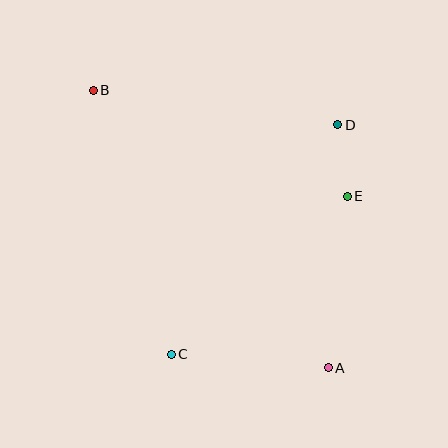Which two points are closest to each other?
Points D and E are closest to each other.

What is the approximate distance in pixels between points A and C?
The distance between A and C is approximately 158 pixels.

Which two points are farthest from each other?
Points A and B are farthest from each other.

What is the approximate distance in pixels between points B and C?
The distance between B and C is approximately 275 pixels.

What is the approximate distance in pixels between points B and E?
The distance between B and E is approximately 275 pixels.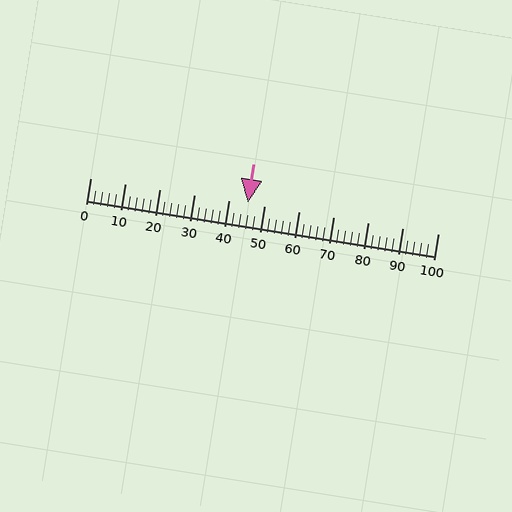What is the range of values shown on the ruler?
The ruler shows values from 0 to 100.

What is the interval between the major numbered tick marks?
The major tick marks are spaced 10 units apart.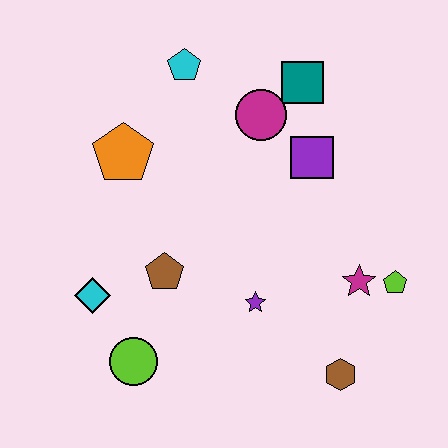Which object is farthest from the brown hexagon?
The cyan pentagon is farthest from the brown hexagon.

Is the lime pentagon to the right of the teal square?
Yes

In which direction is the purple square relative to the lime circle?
The purple square is above the lime circle.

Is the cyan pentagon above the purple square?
Yes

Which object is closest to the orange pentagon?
The cyan pentagon is closest to the orange pentagon.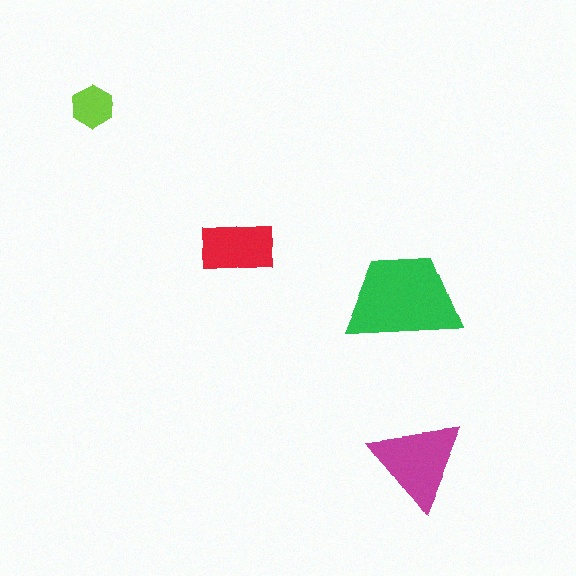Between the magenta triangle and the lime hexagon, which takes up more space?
The magenta triangle.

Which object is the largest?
The green trapezoid.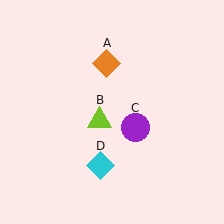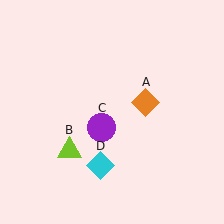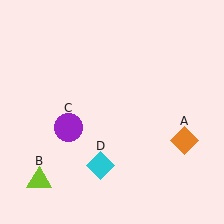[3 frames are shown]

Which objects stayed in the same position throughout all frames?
Cyan diamond (object D) remained stationary.